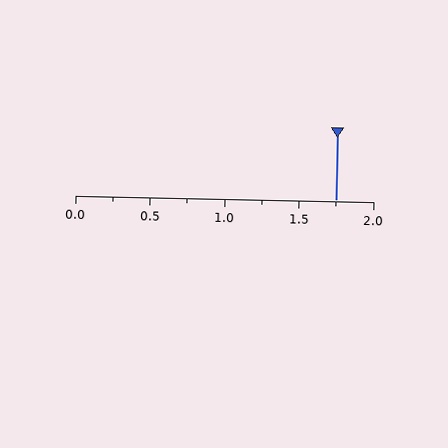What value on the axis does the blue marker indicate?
The marker indicates approximately 1.75.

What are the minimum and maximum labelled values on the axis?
The axis runs from 0.0 to 2.0.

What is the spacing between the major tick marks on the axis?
The major ticks are spaced 0.5 apart.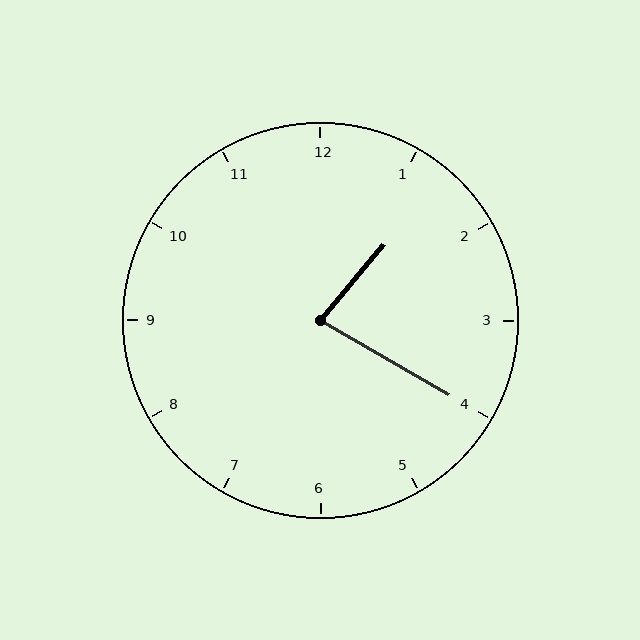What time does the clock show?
1:20.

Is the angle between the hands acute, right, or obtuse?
It is acute.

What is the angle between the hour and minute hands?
Approximately 80 degrees.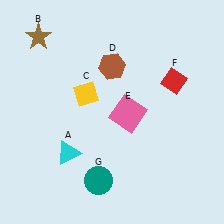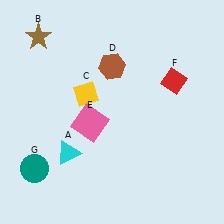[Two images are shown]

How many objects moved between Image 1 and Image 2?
2 objects moved between the two images.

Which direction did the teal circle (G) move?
The teal circle (G) moved left.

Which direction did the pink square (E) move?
The pink square (E) moved left.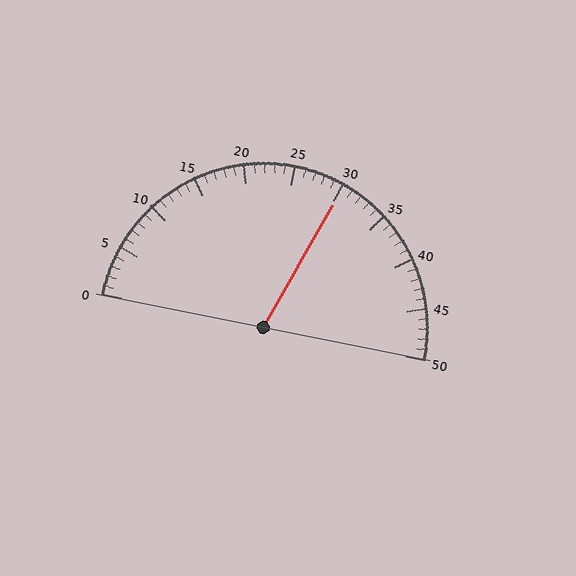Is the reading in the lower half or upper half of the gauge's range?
The reading is in the upper half of the range (0 to 50).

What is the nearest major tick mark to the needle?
The nearest major tick mark is 30.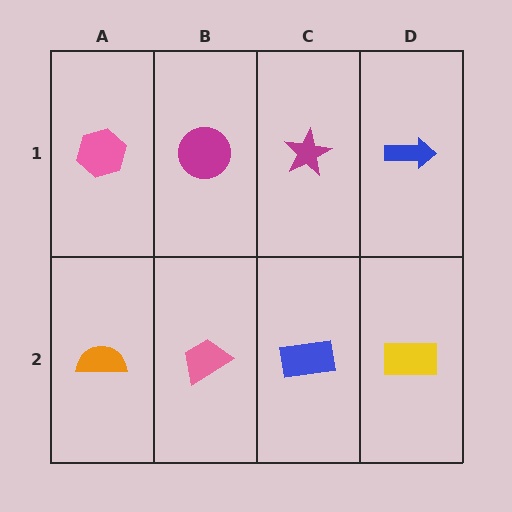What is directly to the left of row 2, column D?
A blue rectangle.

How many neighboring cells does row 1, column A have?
2.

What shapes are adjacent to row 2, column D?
A blue arrow (row 1, column D), a blue rectangle (row 2, column C).